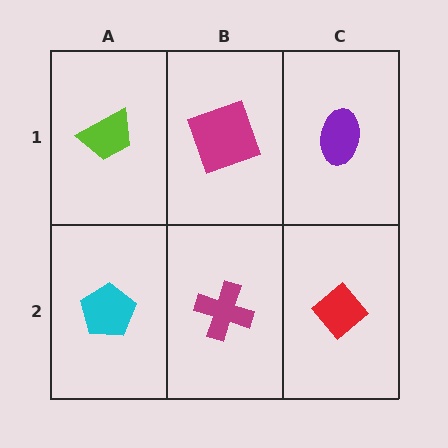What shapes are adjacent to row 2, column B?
A magenta square (row 1, column B), a cyan pentagon (row 2, column A), a red diamond (row 2, column C).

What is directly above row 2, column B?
A magenta square.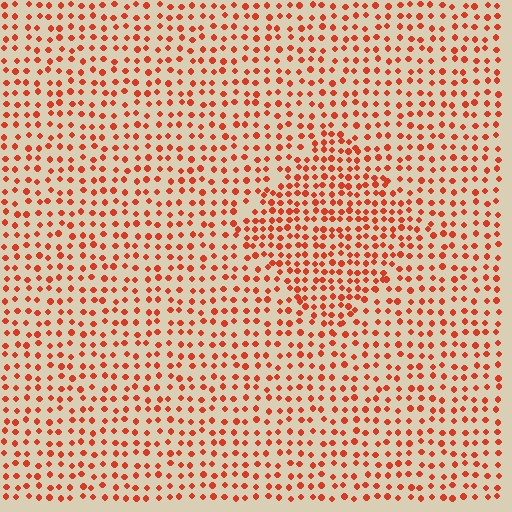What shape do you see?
I see a diamond.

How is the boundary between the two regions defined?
The boundary is defined by a change in element density (approximately 1.6x ratio). All elements are the same color, size, and shape.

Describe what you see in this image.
The image contains small red elements arranged at two different densities. A diamond-shaped region is visible where the elements are more densely packed than the surrounding area.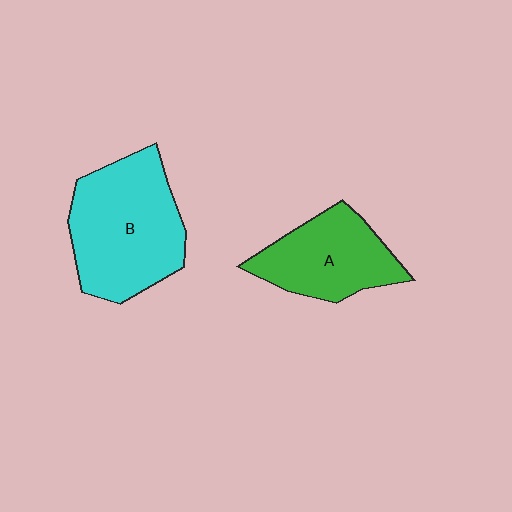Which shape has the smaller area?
Shape A (green).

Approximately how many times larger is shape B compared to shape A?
Approximately 1.4 times.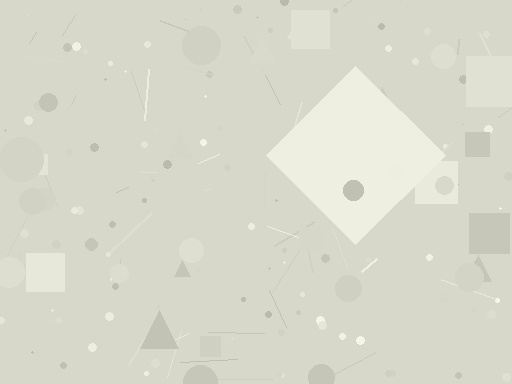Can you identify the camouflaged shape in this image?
The camouflaged shape is a diamond.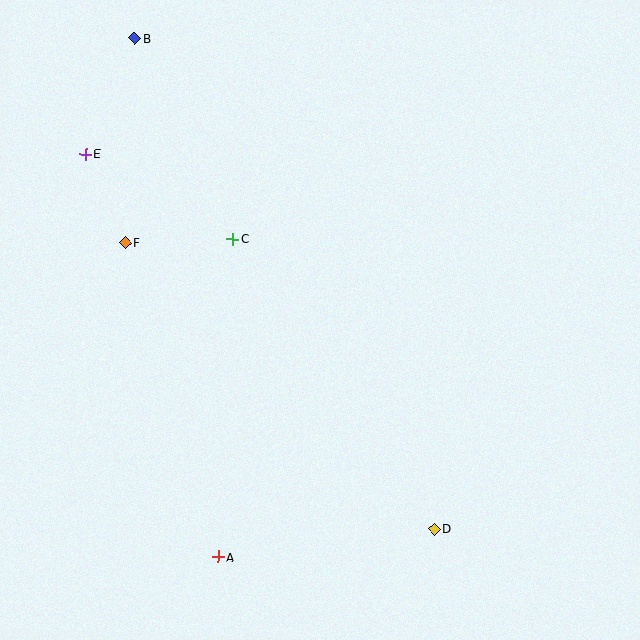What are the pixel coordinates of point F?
Point F is at (125, 243).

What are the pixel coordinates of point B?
Point B is at (134, 38).